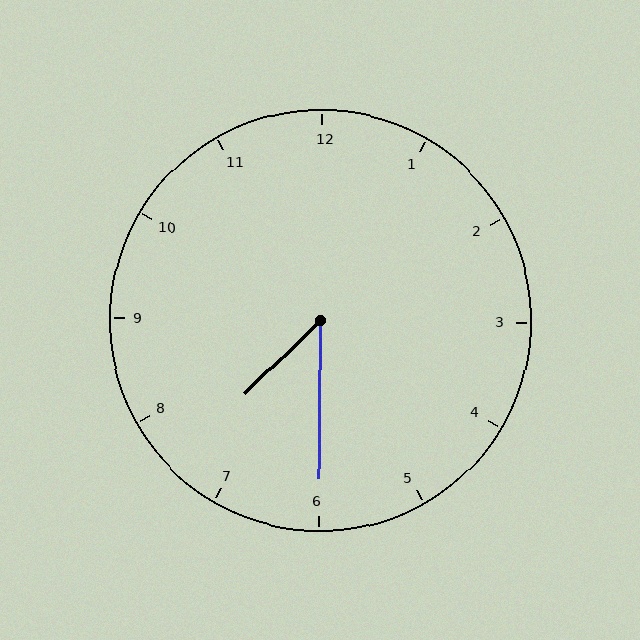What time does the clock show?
7:30.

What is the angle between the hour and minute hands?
Approximately 45 degrees.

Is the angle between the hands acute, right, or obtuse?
It is acute.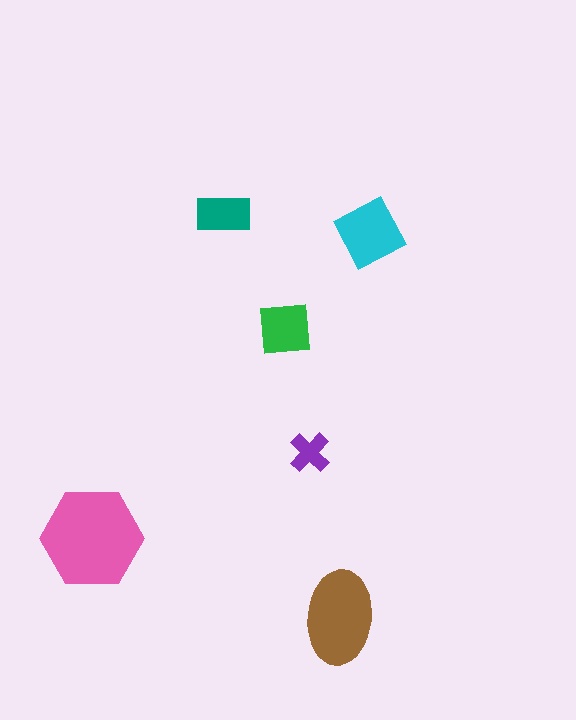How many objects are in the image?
There are 6 objects in the image.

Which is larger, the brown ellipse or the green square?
The brown ellipse.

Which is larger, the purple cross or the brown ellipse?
The brown ellipse.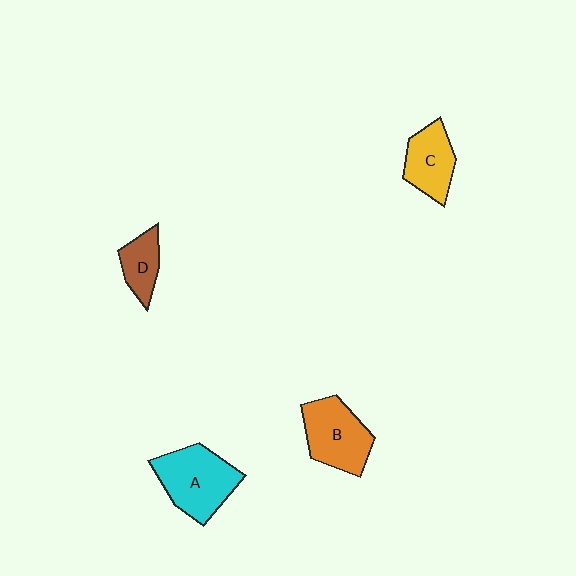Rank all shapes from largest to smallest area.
From largest to smallest: A (cyan), B (orange), C (yellow), D (brown).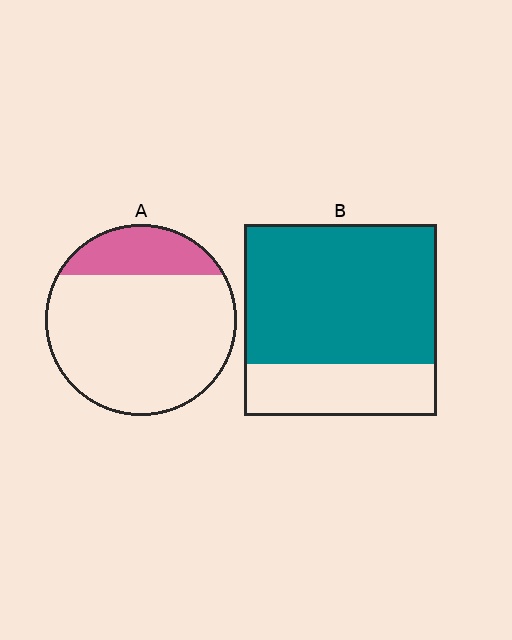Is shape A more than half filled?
No.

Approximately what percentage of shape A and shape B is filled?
A is approximately 20% and B is approximately 75%.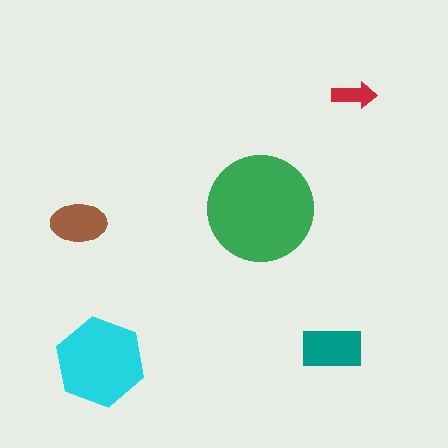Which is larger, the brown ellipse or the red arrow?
The brown ellipse.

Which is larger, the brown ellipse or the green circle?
The green circle.